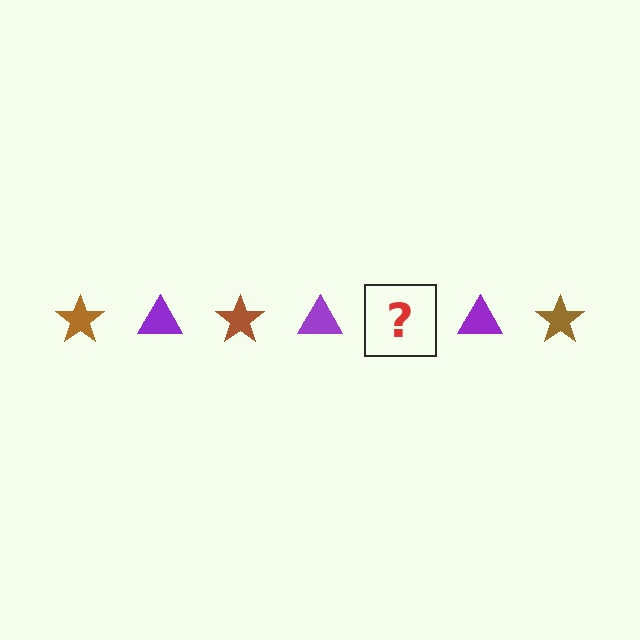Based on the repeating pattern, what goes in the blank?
The blank should be a brown star.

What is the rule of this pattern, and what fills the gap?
The rule is that the pattern alternates between brown star and purple triangle. The gap should be filled with a brown star.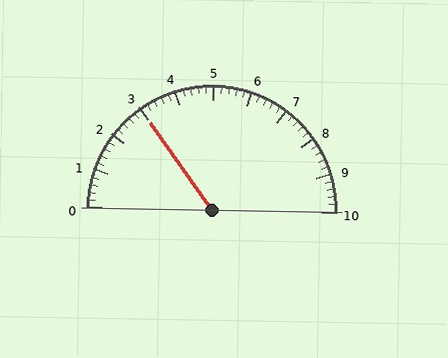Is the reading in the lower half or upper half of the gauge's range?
The reading is in the lower half of the range (0 to 10).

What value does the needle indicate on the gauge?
The needle indicates approximately 3.0.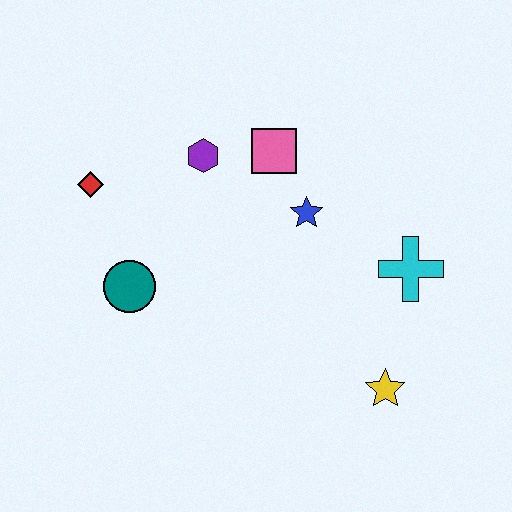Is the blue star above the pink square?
No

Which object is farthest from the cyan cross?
The red diamond is farthest from the cyan cross.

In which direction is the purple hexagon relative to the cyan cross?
The purple hexagon is to the left of the cyan cross.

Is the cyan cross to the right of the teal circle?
Yes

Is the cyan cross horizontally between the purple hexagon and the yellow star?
No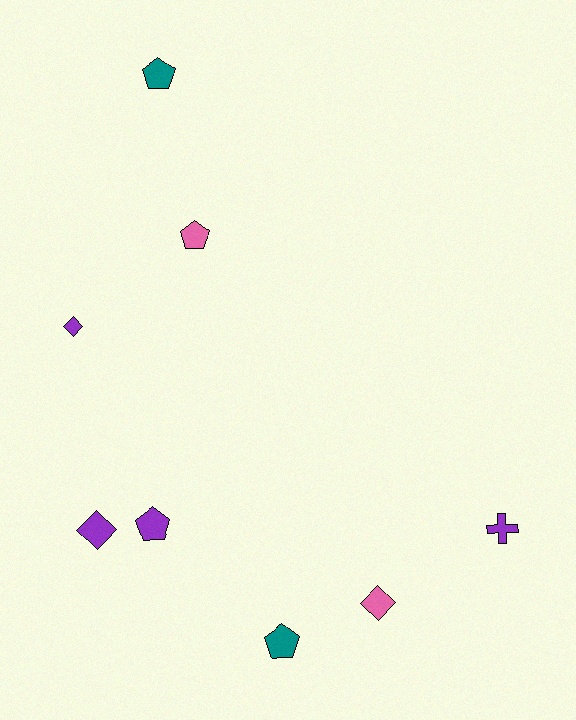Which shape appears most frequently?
Pentagon, with 4 objects.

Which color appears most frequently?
Purple, with 4 objects.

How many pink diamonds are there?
There is 1 pink diamond.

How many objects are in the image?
There are 8 objects.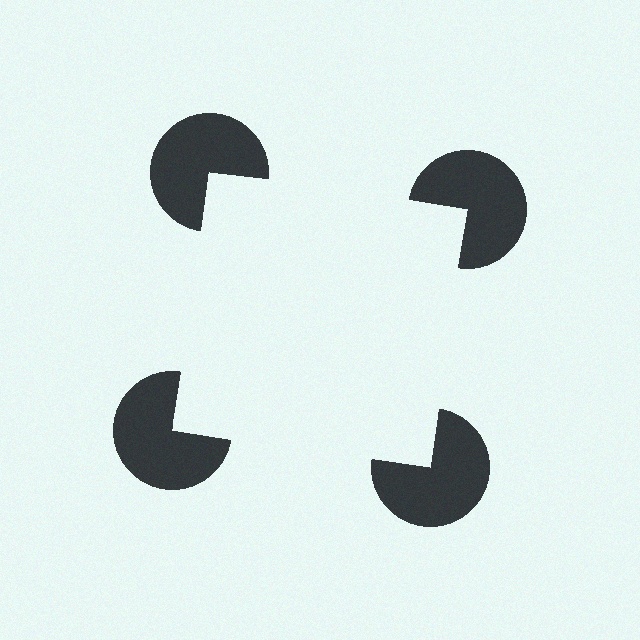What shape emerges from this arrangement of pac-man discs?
An illusory square — its edges are inferred from the aligned wedge cuts in the pac-man discs, not physically drawn.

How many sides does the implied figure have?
4 sides.